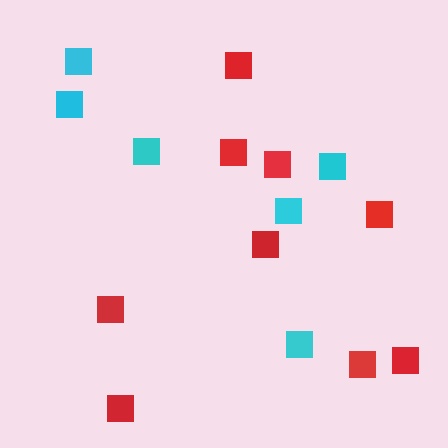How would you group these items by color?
There are 2 groups: one group of cyan squares (6) and one group of red squares (9).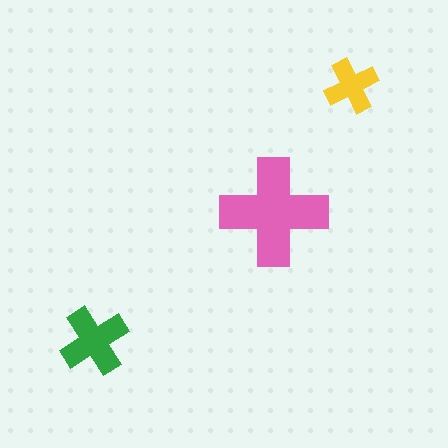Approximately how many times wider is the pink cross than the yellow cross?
About 2 times wider.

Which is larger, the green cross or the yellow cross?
The green one.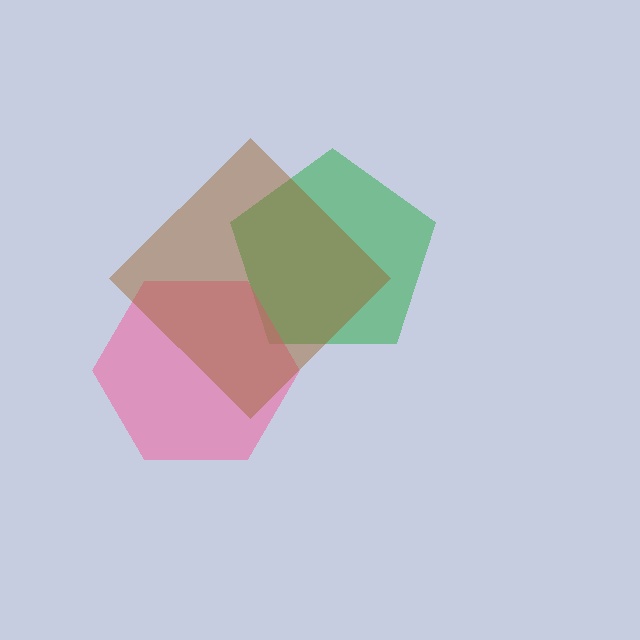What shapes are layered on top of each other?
The layered shapes are: a green pentagon, a pink hexagon, a brown diamond.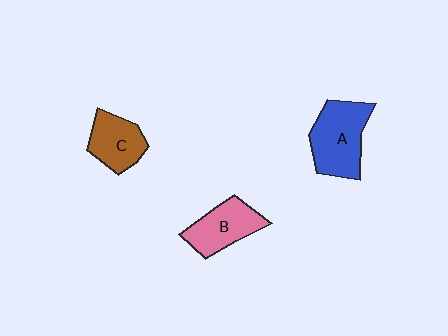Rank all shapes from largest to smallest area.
From largest to smallest: A (blue), B (pink), C (brown).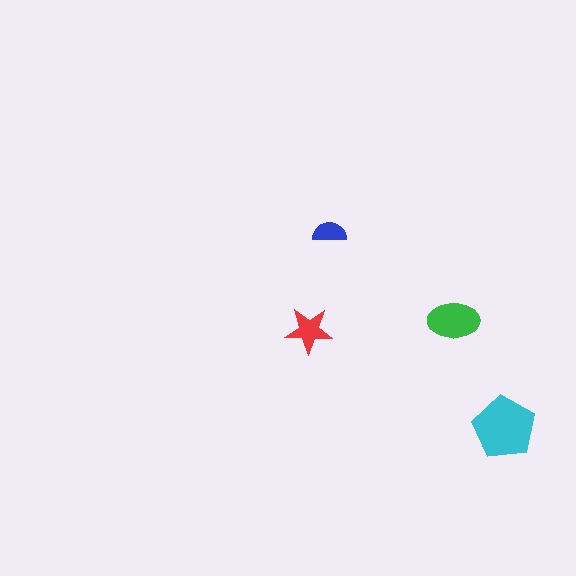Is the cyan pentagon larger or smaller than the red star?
Larger.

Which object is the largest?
The cyan pentagon.